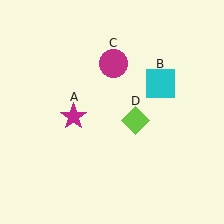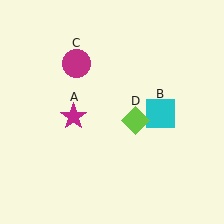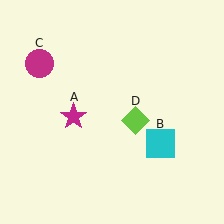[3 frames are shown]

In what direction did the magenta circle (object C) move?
The magenta circle (object C) moved left.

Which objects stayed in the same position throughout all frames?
Magenta star (object A) and lime diamond (object D) remained stationary.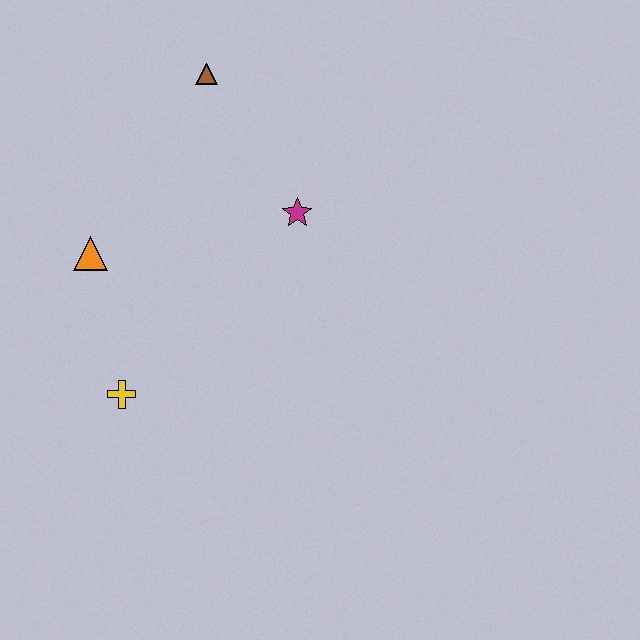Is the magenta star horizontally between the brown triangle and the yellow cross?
No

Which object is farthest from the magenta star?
The yellow cross is farthest from the magenta star.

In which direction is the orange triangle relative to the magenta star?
The orange triangle is to the left of the magenta star.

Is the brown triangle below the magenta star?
No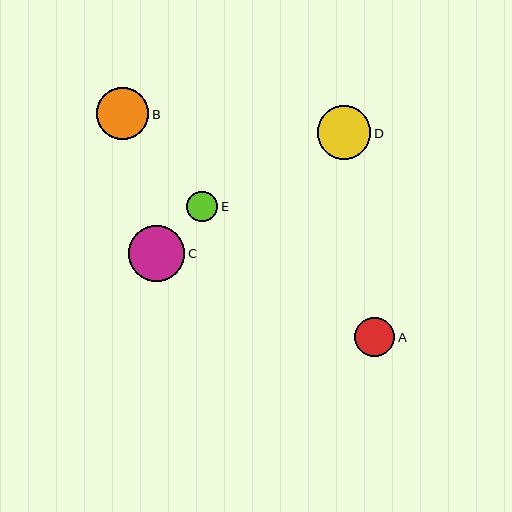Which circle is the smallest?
Circle E is the smallest with a size of approximately 31 pixels.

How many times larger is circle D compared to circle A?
Circle D is approximately 1.3 times the size of circle A.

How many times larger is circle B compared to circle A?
Circle B is approximately 1.3 times the size of circle A.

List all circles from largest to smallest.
From largest to smallest: C, D, B, A, E.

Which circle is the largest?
Circle C is the largest with a size of approximately 56 pixels.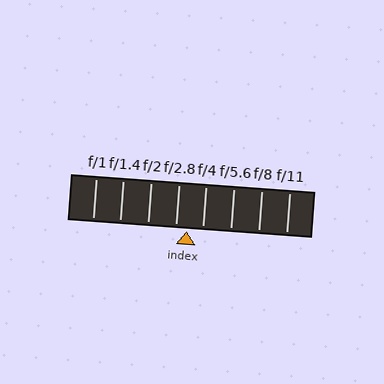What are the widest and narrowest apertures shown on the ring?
The widest aperture shown is f/1 and the narrowest is f/11.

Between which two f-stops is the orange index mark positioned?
The index mark is between f/2.8 and f/4.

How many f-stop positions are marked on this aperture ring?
There are 8 f-stop positions marked.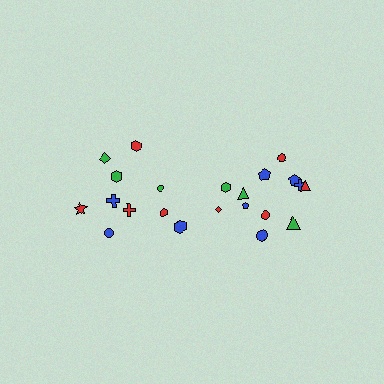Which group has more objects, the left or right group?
The right group.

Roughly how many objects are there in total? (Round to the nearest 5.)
Roughly 20 objects in total.